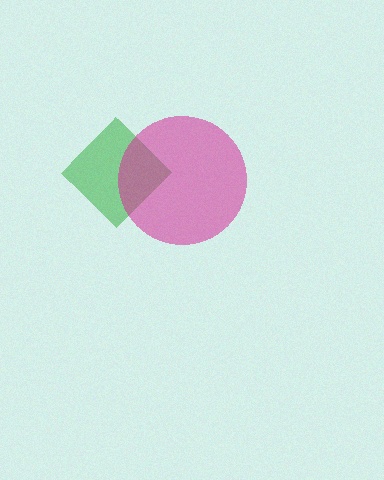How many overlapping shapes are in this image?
There are 2 overlapping shapes in the image.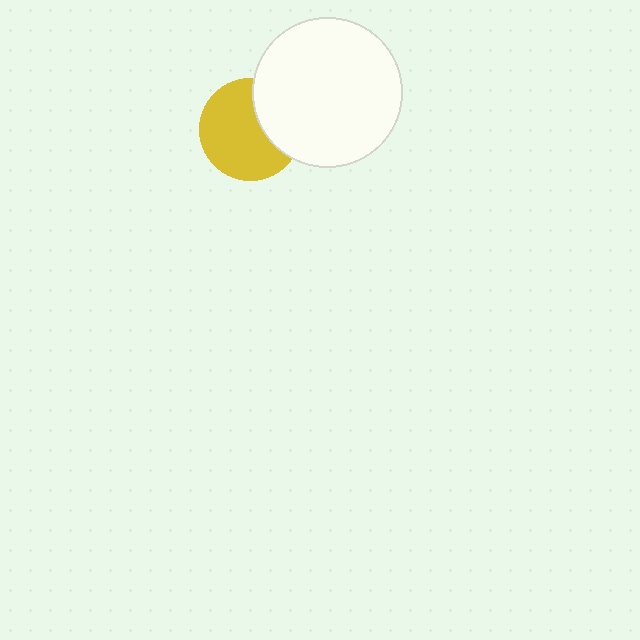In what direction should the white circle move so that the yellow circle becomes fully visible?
The white circle should move right. That is the shortest direction to clear the overlap and leave the yellow circle fully visible.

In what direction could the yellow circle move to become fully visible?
The yellow circle could move left. That would shift it out from behind the white circle entirely.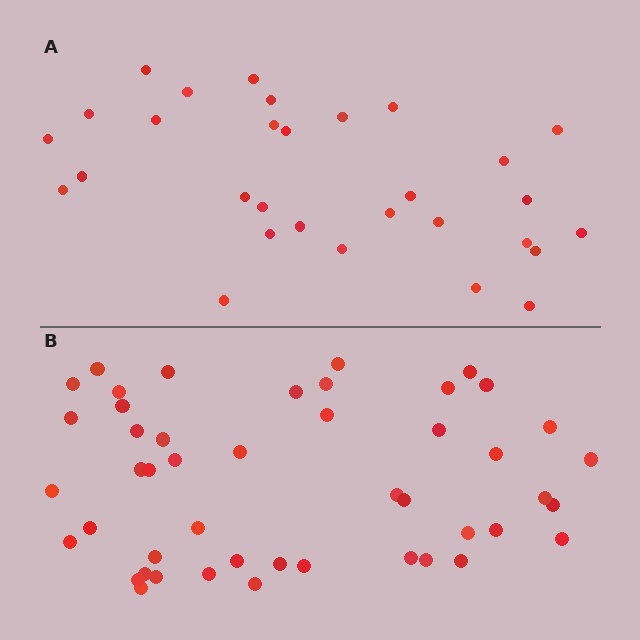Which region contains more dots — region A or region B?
Region B (the bottom region) has more dots.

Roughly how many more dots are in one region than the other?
Region B has approximately 15 more dots than region A.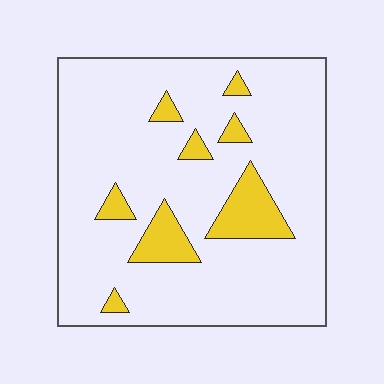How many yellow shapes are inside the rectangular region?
8.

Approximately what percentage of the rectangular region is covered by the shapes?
Approximately 15%.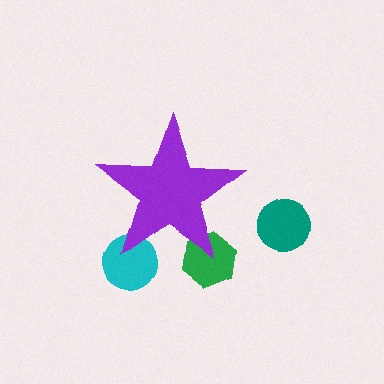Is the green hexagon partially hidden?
Yes, the green hexagon is partially hidden behind the purple star.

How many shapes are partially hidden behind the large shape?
2 shapes are partially hidden.